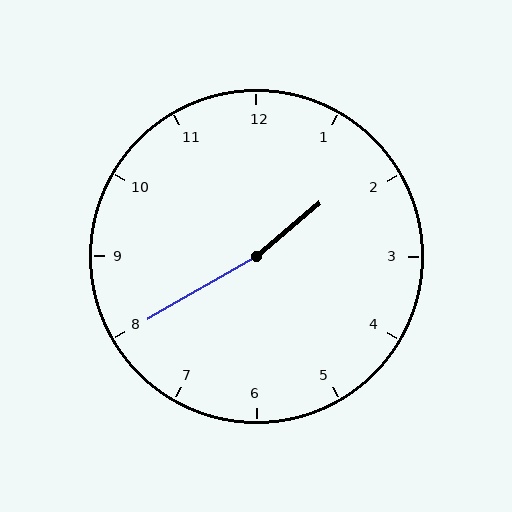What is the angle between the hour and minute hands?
Approximately 170 degrees.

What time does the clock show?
1:40.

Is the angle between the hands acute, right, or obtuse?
It is obtuse.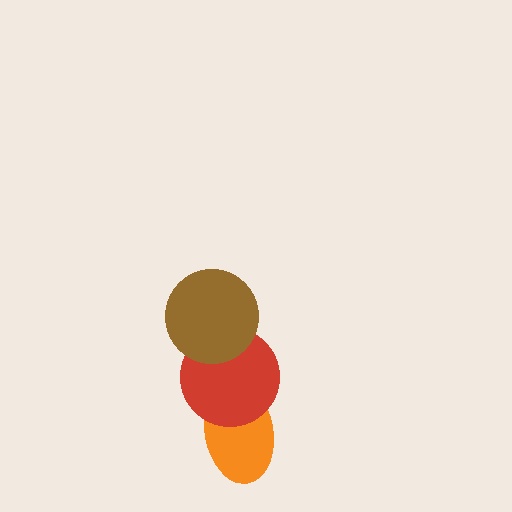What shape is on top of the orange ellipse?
The red circle is on top of the orange ellipse.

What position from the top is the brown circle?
The brown circle is 1st from the top.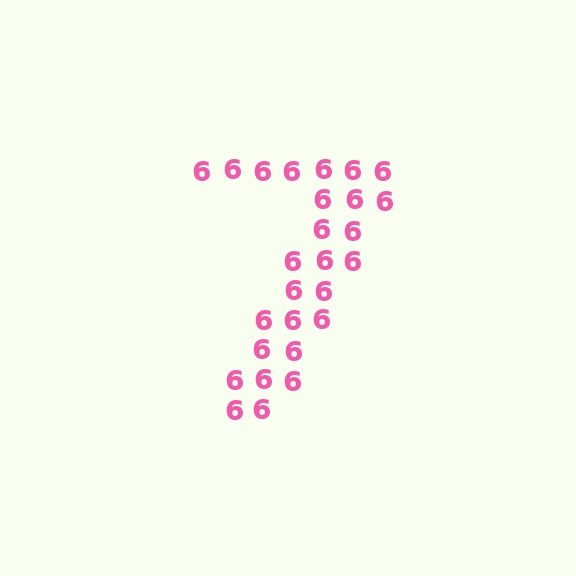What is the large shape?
The large shape is the digit 7.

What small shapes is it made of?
It is made of small digit 6's.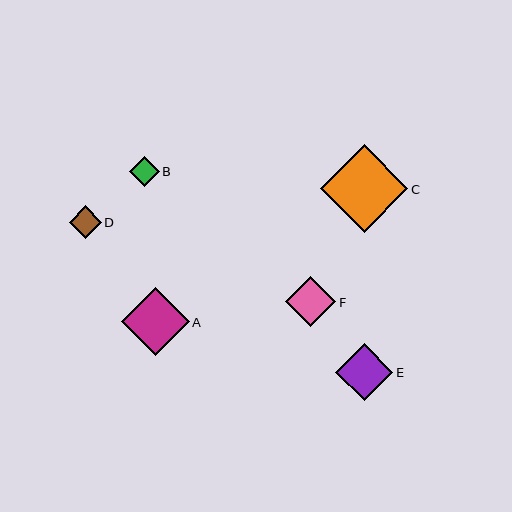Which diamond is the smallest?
Diamond B is the smallest with a size of approximately 30 pixels.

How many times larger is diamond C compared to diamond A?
Diamond C is approximately 1.3 times the size of diamond A.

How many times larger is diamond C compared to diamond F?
Diamond C is approximately 1.8 times the size of diamond F.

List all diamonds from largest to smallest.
From largest to smallest: C, A, E, F, D, B.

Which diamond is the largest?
Diamond C is the largest with a size of approximately 88 pixels.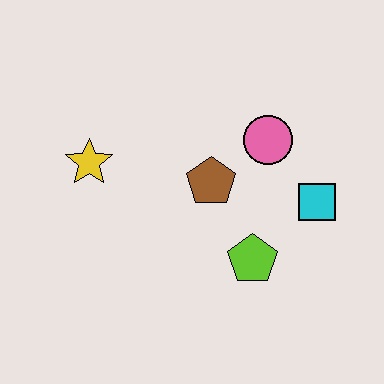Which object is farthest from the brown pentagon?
The yellow star is farthest from the brown pentagon.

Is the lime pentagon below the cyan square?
Yes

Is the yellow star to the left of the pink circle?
Yes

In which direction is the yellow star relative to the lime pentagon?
The yellow star is to the left of the lime pentagon.